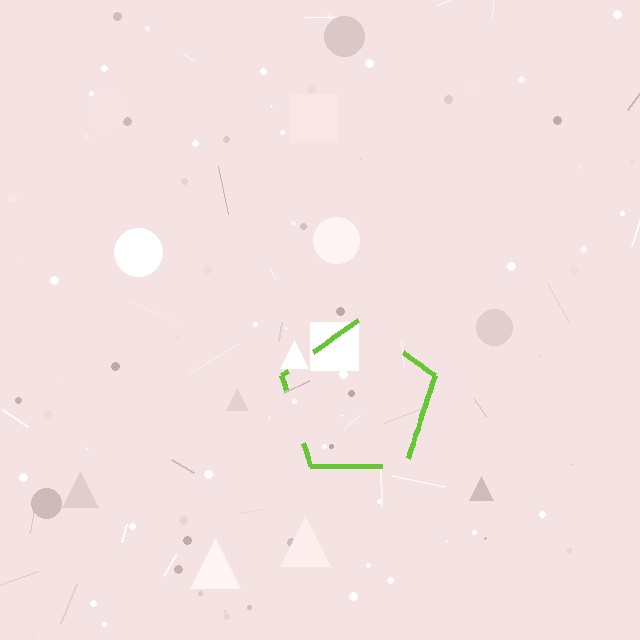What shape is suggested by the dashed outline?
The dashed outline suggests a pentagon.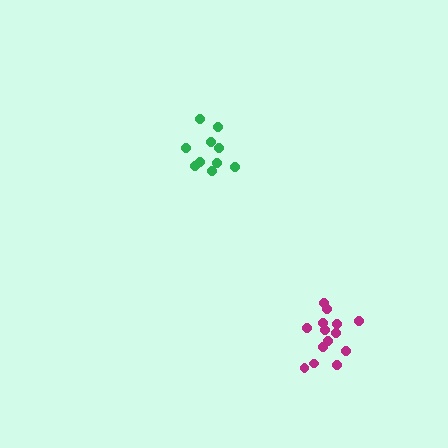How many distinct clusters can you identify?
There are 2 distinct clusters.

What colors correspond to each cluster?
The clusters are colored: green, magenta.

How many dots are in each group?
Group 1: 10 dots, Group 2: 14 dots (24 total).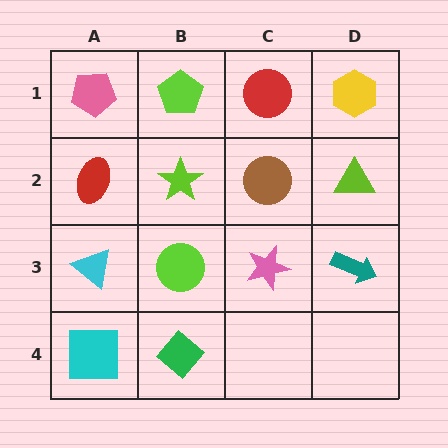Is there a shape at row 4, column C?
No, that cell is empty.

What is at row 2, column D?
A lime triangle.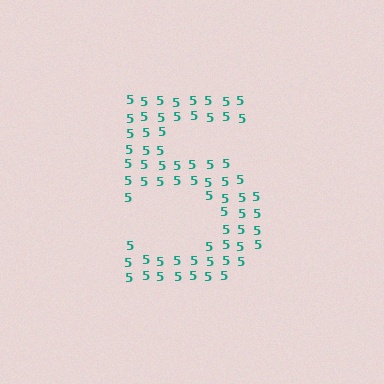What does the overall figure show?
The overall figure shows the digit 5.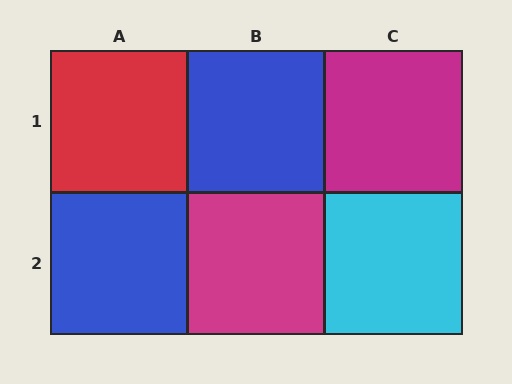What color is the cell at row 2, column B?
Magenta.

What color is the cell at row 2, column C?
Cyan.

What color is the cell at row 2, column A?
Blue.